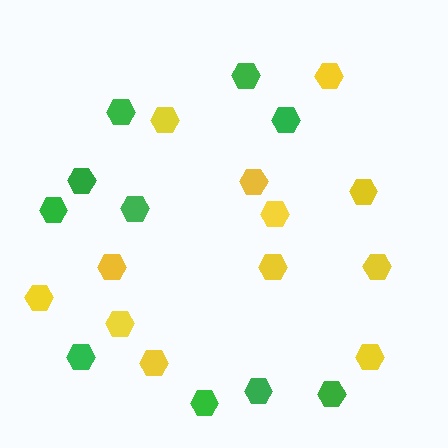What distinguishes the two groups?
There are 2 groups: one group of yellow hexagons (12) and one group of green hexagons (10).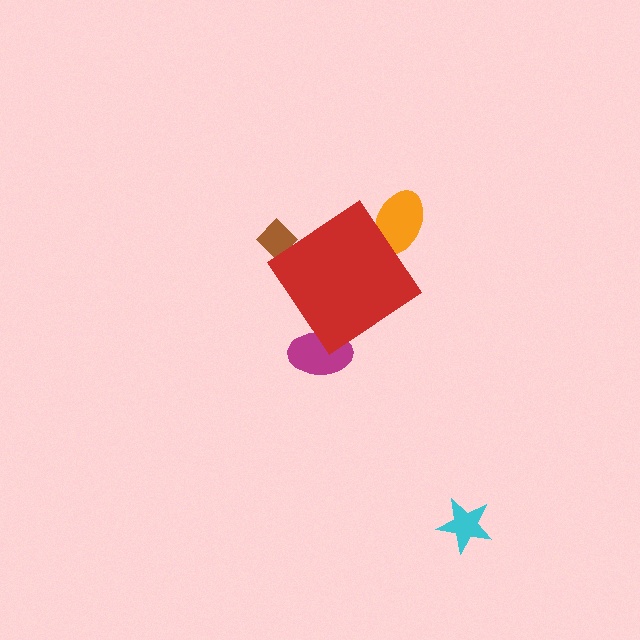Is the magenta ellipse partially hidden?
Yes, the magenta ellipse is partially hidden behind the red diamond.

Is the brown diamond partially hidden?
Yes, the brown diamond is partially hidden behind the red diamond.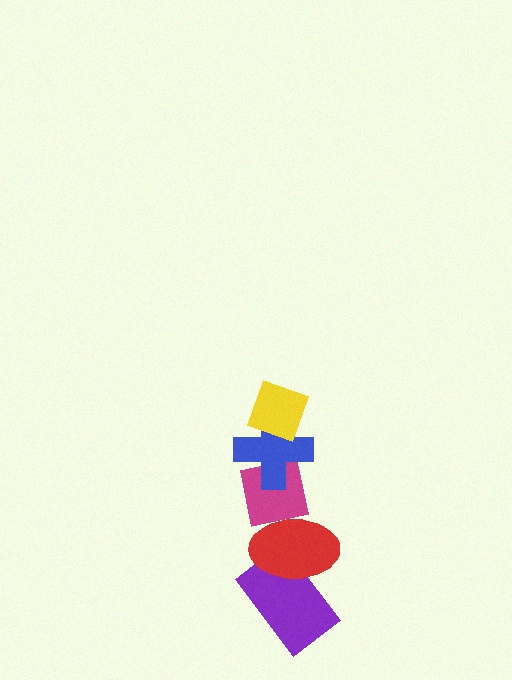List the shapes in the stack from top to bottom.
From top to bottom: the yellow diamond, the blue cross, the magenta square, the red ellipse, the purple rectangle.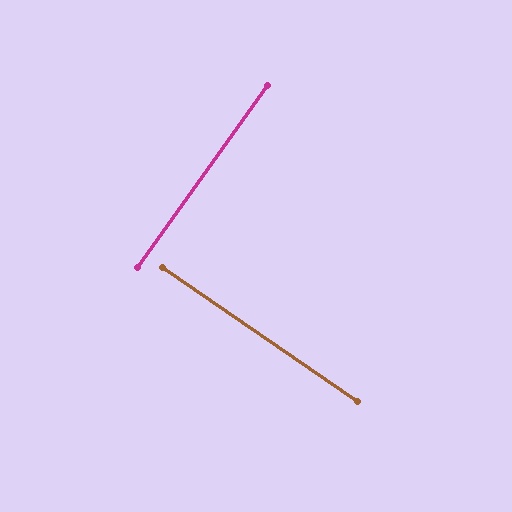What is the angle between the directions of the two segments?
Approximately 89 degrees.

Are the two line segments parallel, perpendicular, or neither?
Perpendicular — they meet at approximately 89°.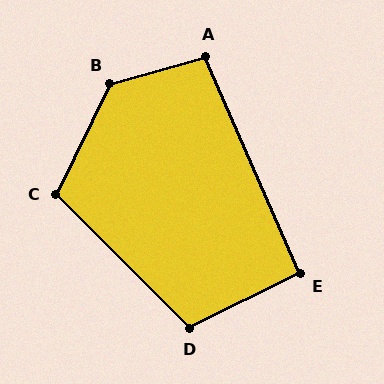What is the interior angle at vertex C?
Approximately 109 degrees (obtuse).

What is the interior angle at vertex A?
Approximately 98 degrees (obtuse).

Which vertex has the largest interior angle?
B, at approximately 131 degrees.